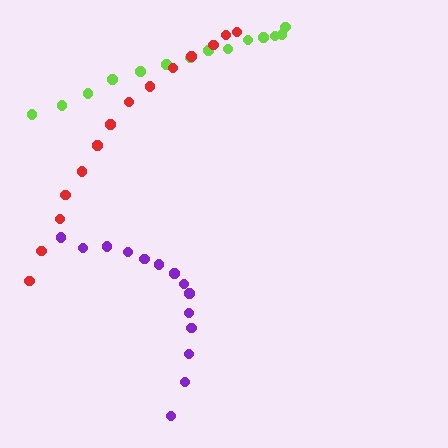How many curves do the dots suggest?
There are 3 distinct paths.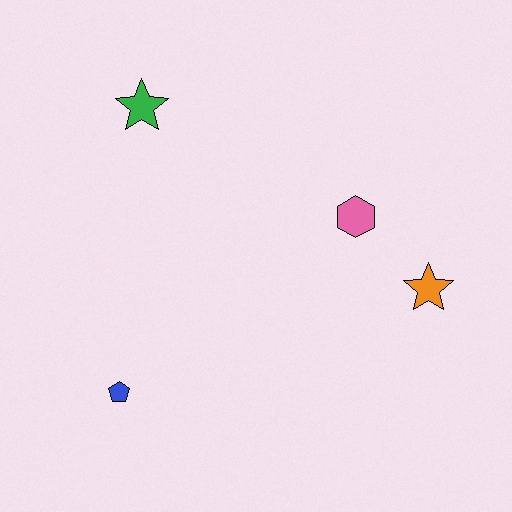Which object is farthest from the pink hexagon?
The blue pentagon is farthest from the pink hexagon.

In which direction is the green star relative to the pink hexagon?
The green star is to the left of the pink hexagon.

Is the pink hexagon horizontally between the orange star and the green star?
Yes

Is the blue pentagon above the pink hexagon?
No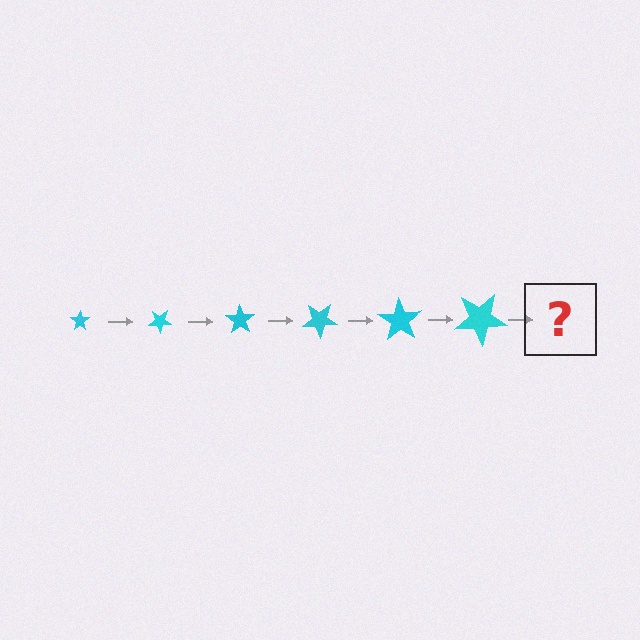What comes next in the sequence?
The next element should be a star, larger than the previous one and rotated 210 degrees from the start.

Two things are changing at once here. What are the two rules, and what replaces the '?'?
The two rules are that the star grows larger each step and it rotates 35 degrees each step. The '?' should be a star, larger than the previous one and rotated 210 degrees from the start.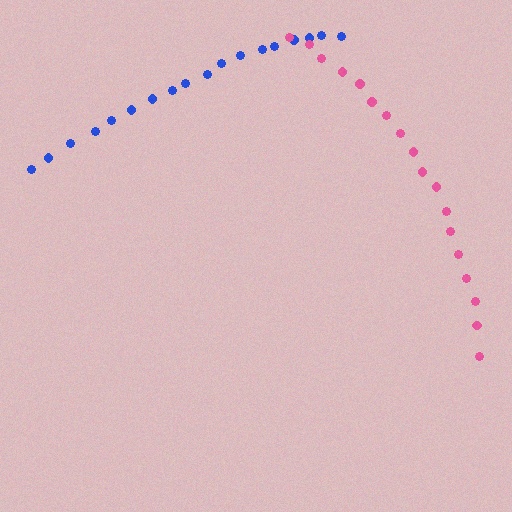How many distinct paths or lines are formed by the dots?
There are 2 distinct paths.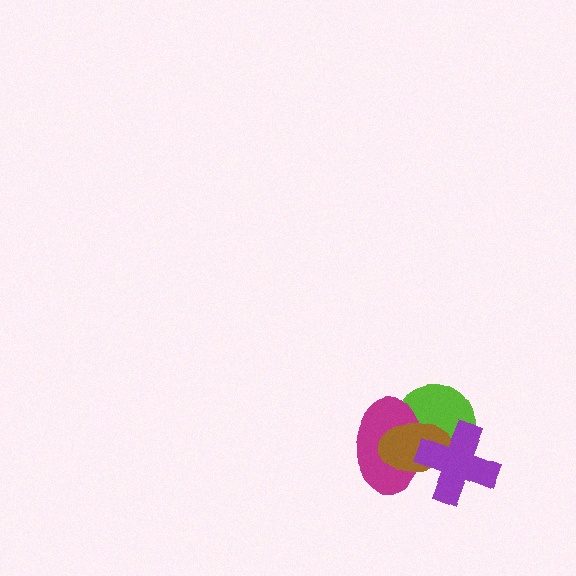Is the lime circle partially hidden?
Yes, it is partially covered by another shape.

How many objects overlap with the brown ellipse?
3 objects overlap with the brown ellipse.